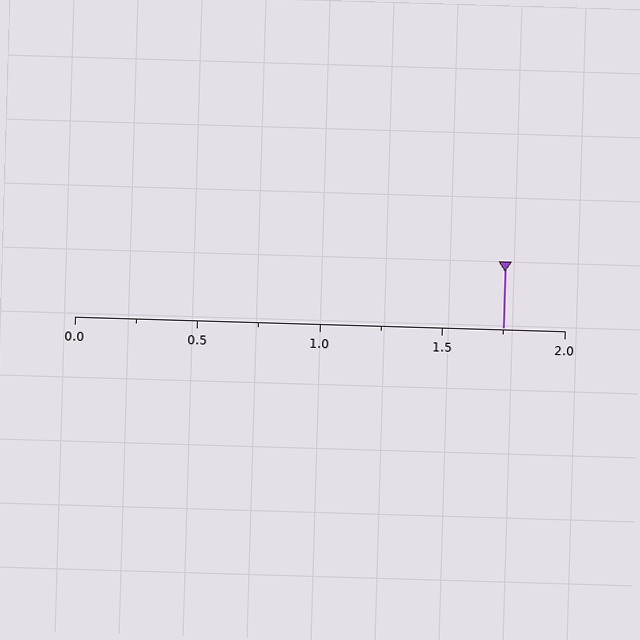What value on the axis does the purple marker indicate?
The marker indicates approximately 1.75.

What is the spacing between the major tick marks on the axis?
The major ticks are spaced 0.5 apart.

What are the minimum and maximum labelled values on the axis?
The axis runs from 0.0 to 2.0.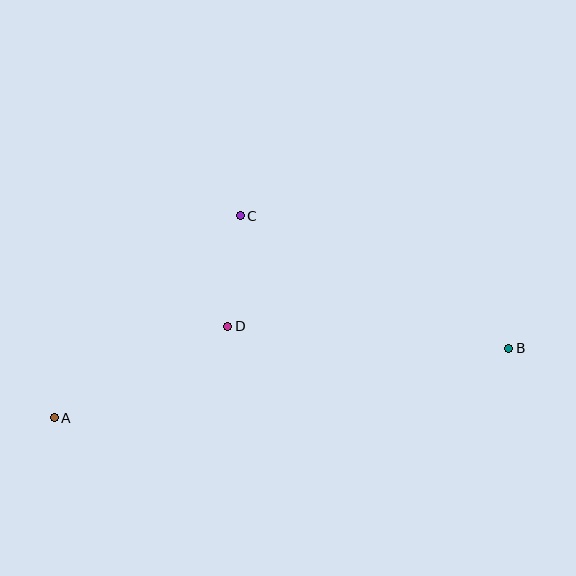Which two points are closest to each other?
Points C and D are closest to each other.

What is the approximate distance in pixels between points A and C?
The distance between A and C is approximately 275 pixels.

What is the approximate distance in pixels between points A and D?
The distance between A and D is approximately 196 pixels.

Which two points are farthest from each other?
Points A and B are farthest from each other.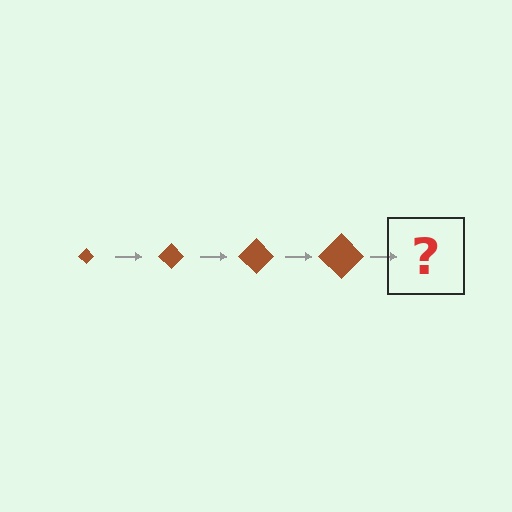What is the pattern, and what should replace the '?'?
The pattern is that the diamond gets progressively larger each step. The '?' should be a brown diamond, larger than the previous one.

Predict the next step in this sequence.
The next step is a brown diamond, larger than the previous one.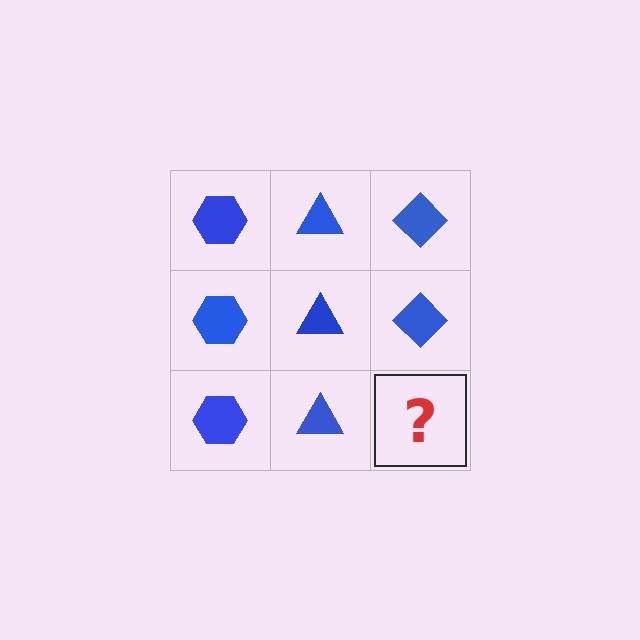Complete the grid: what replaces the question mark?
The question mark should be replaced with a blue diamond.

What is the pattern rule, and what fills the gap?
The rule is that each column has a consistent shape. The gap should be filled with a blue diamond.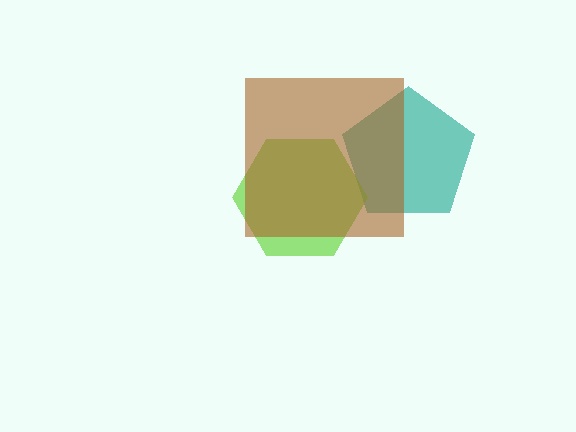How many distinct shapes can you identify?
There are 3 distinct shapes: a teal pentagon, a lime hexagon, a brown square.